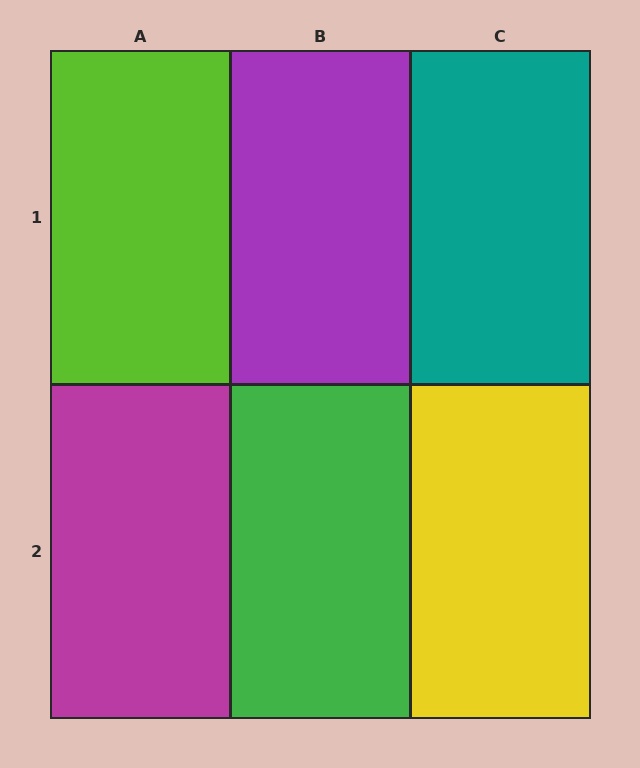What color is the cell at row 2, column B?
Green.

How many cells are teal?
1 cell is teal.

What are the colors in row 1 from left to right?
Lime, purple, teal.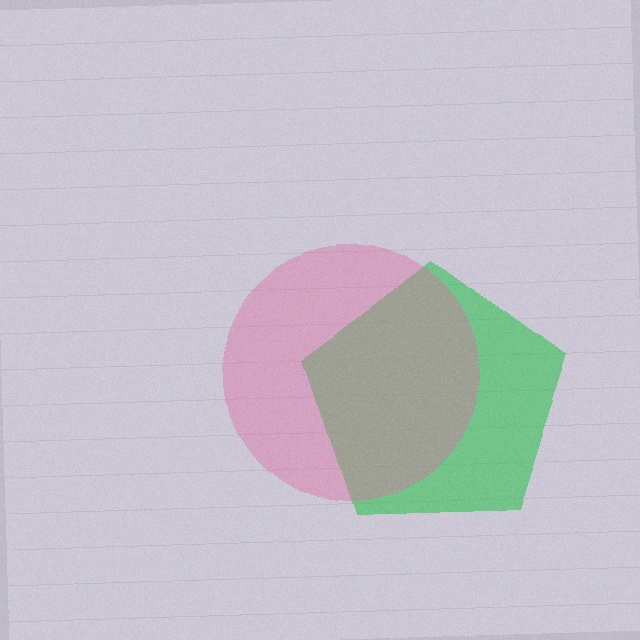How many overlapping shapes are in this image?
There are 2 overlapping shapes in the image.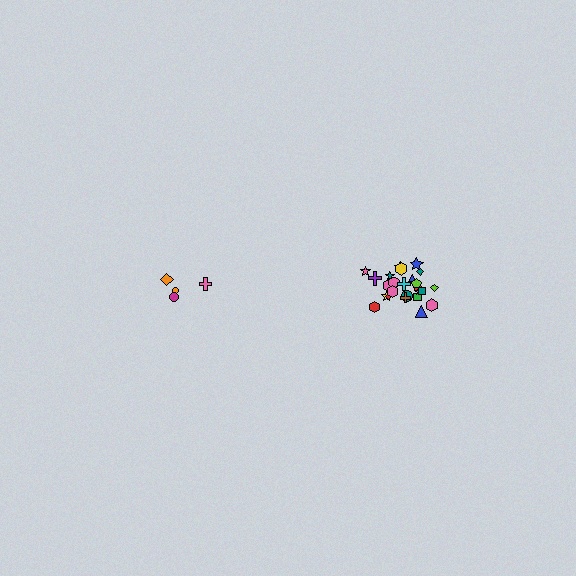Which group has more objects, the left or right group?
The right group.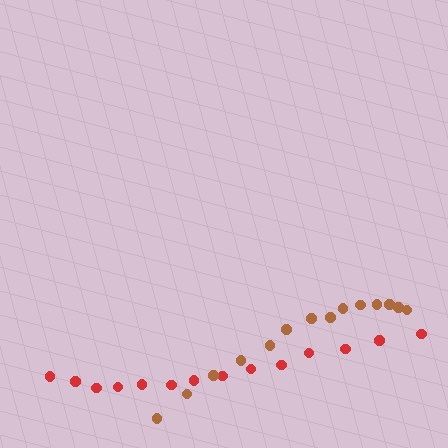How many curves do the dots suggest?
There are 2 distinct paths.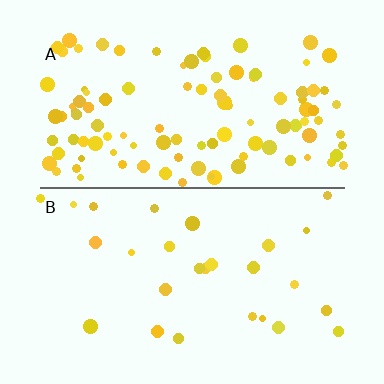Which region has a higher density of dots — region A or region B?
A (the top).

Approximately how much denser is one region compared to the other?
Approximately 3.9× — region A over region B.